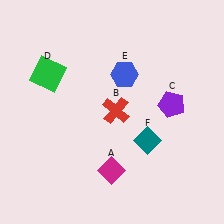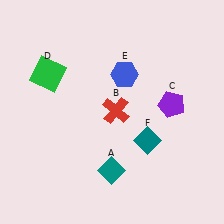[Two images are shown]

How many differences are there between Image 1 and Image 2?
There is 1 difference between the two images.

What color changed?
The diamond (A) changed from magenta in Image 1 to teal in Image 2.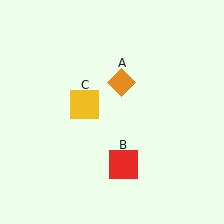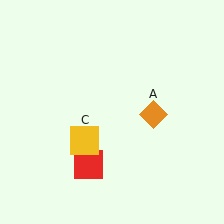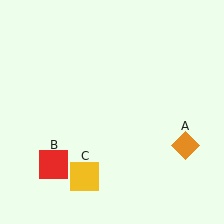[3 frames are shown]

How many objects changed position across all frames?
3 objects changed position: orange diamond (object A), red square (object B), yellow square (object C).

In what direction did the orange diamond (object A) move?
The orange diamond (object A) moved down and to the right.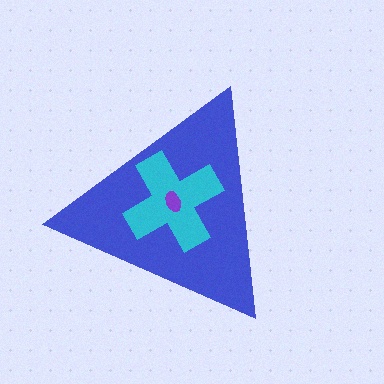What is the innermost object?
The purple ellipse.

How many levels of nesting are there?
3.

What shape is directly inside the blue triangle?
The cyan cross.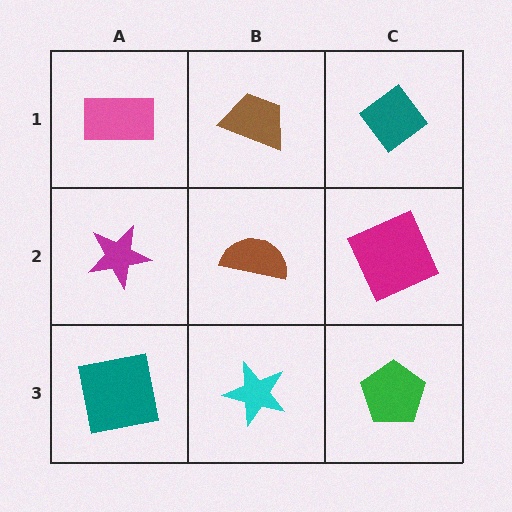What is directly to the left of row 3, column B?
A teal square.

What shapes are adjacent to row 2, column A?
A pink rectangle (row 1, column A), a teal square (row 3, column A), a brown semicircle (row 2, column B).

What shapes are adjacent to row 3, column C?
A magenta square (row 2, column C), a cyan star (row 3, column B).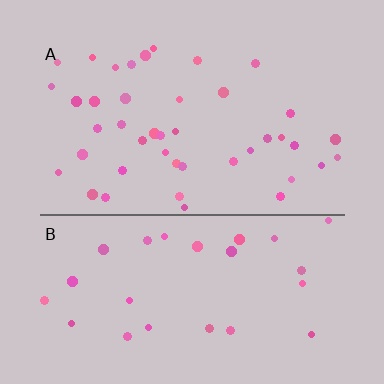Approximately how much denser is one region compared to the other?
Approximately 1.6× — region A over region B.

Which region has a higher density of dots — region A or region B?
A (the top).